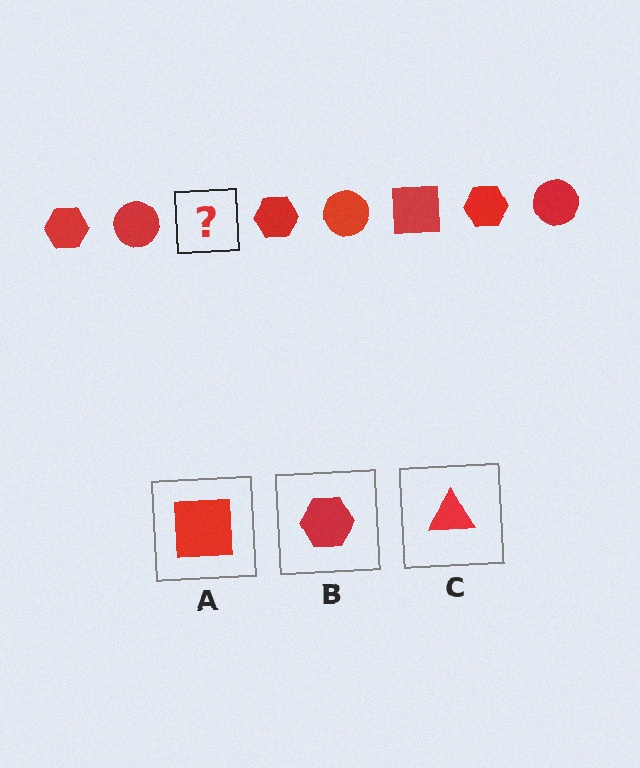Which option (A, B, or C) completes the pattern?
A.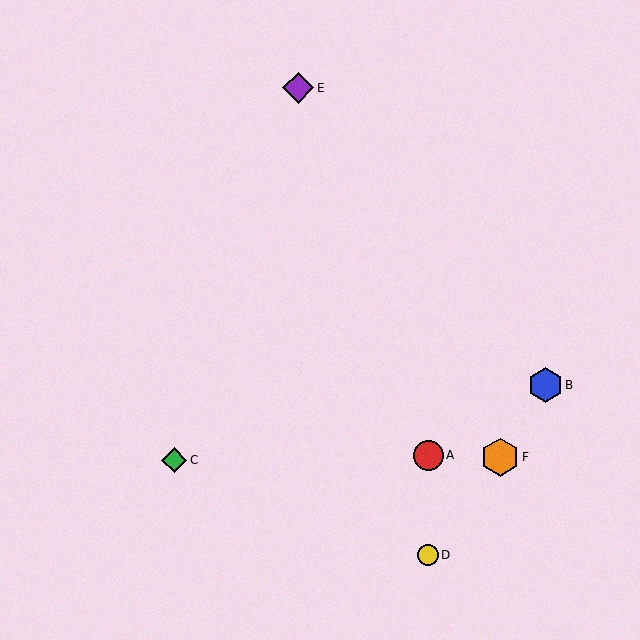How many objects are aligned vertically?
2 objects (A, D) are aligned vertically.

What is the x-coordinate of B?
Object B is at x≈545.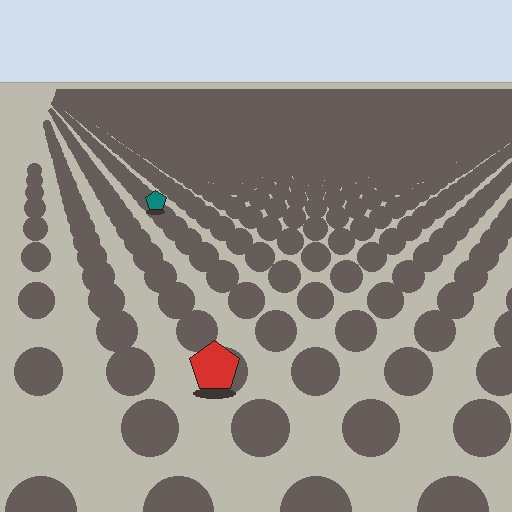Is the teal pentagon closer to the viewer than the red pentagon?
No. The red pentagon is closer — you can tell from the texture gradient: the ground texture is coarser near it.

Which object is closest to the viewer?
The red pentagon is closest. The texture marks near it are larger and more spread out.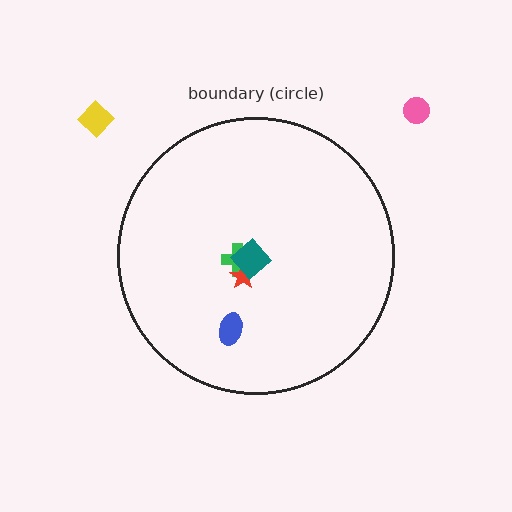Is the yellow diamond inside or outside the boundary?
Outside.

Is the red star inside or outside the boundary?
Inside.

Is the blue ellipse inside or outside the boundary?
Inside.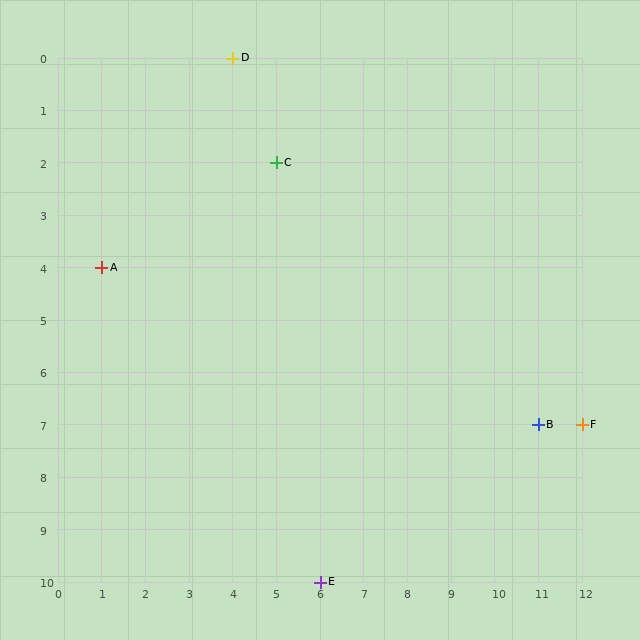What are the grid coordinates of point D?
Point D is at grid coordinates (4, 0).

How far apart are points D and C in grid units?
Points D and C are 1 column and 2 rows apart (about 2.2 grid units diagonally).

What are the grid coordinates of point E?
Point E is at grid coordinates (6, 10).